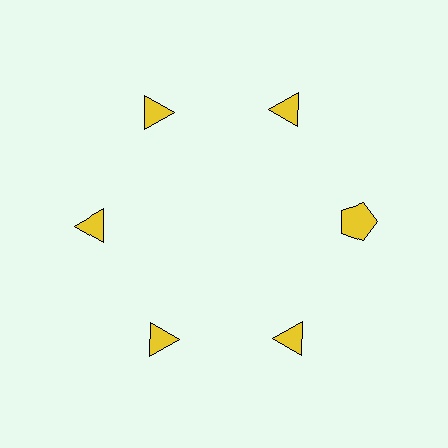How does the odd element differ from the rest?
It has a different shape: pentagon instead of triangle.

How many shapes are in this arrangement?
There are 6 shapes arranged in a ring pattern.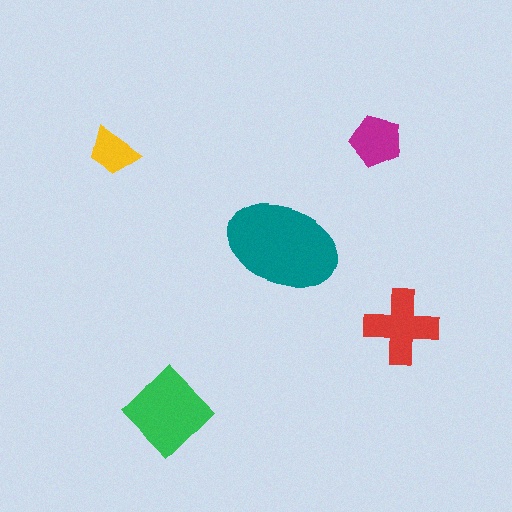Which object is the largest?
The teal ellipse.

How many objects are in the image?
There are 5 objects in the image.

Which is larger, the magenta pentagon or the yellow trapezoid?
The magenta pentagon.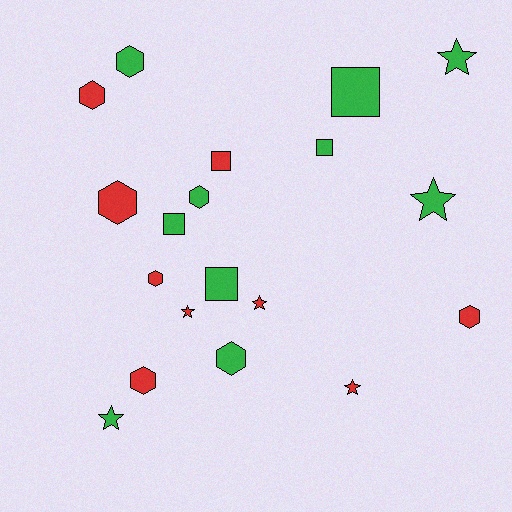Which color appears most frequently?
Green, with 10 objects.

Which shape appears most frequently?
Hexagon, with 8 objects.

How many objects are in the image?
There are 19 objects.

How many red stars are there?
There are 3 red stars.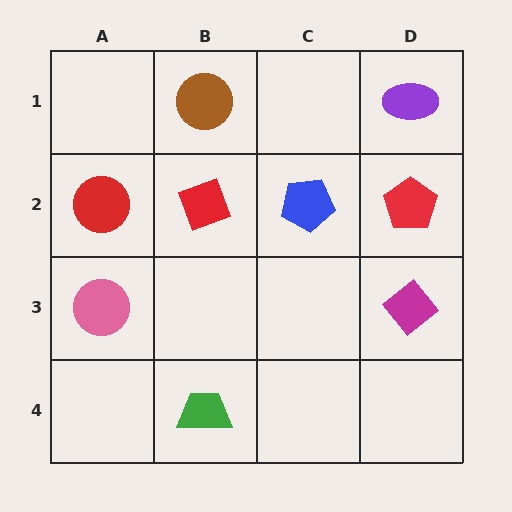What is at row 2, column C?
A blue pentagon.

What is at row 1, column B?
A brown circle.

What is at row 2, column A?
A red circle.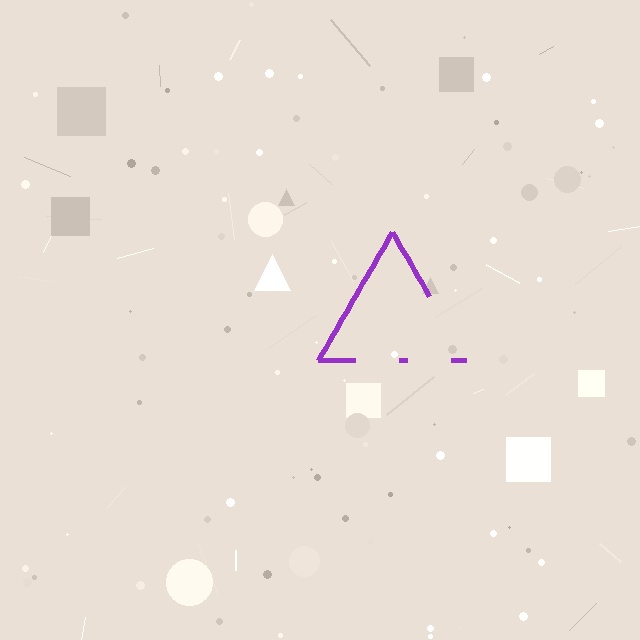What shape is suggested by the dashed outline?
The dashed outline suggests a triangle.